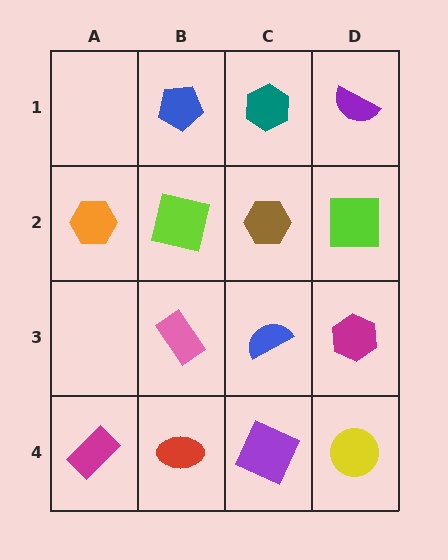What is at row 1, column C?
A teal hexagon.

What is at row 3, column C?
A blue semicircle.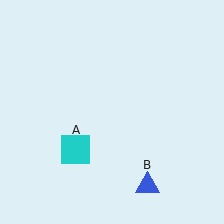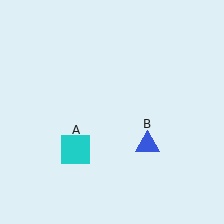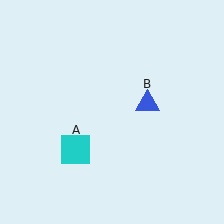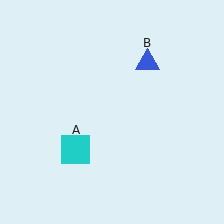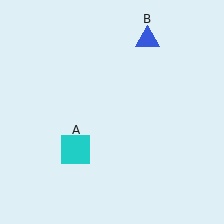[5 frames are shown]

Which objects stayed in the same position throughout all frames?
Cyan square (object A) remained stationary.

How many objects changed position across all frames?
1 object changed position: blue triangle (object B).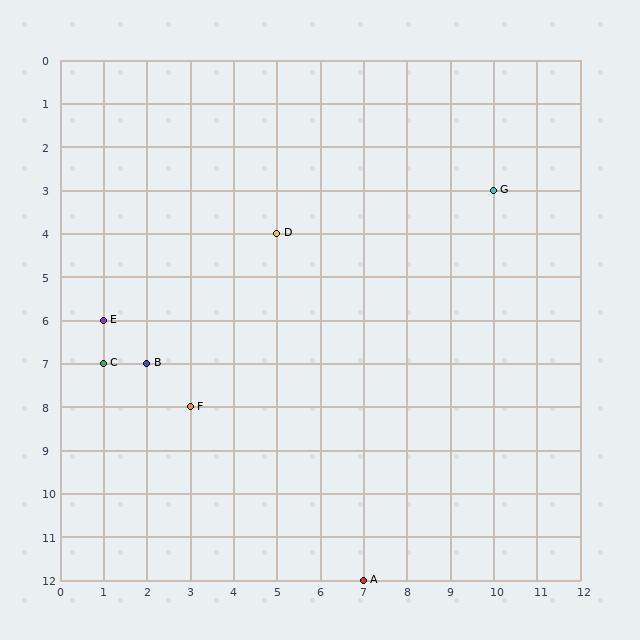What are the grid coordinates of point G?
Point G is at grid coordinates (10, 3).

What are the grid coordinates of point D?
Point D is at grid coordinates (5, 4).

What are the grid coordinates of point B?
Point B is at grid coordinates (2, 7).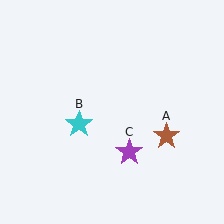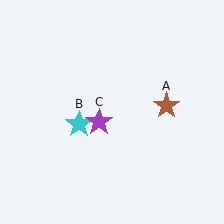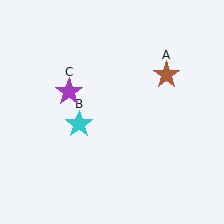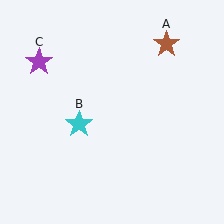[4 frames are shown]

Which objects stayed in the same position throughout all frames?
Cyan star (object B) remained stationary.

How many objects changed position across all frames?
2 objects changed position: brown star (object A), purple star (object C).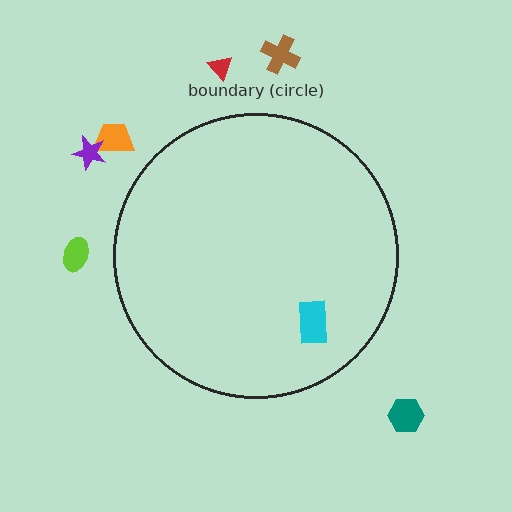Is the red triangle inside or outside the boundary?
Outside.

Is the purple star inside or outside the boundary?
Outside.